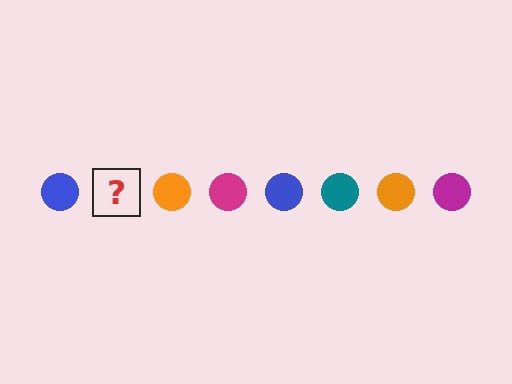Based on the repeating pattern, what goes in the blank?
The blank should be a teal circle.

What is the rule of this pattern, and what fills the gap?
The rule is that the pattern cycles through blue, teal, orange, magenta circles. The gap should be filled with a teal circle.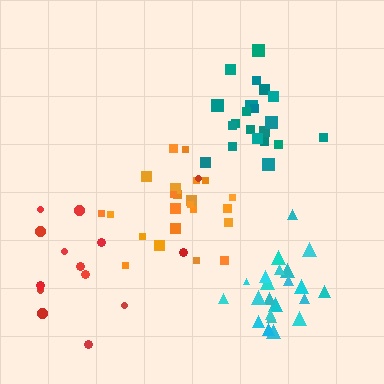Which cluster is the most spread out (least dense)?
Red.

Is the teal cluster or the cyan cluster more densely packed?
Cyan.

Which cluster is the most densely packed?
Cyan.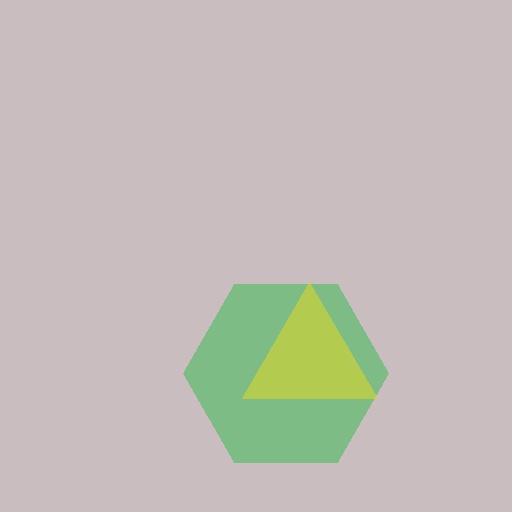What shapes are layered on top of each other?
The layered shapes are: a green hexagon, a yellow triangle.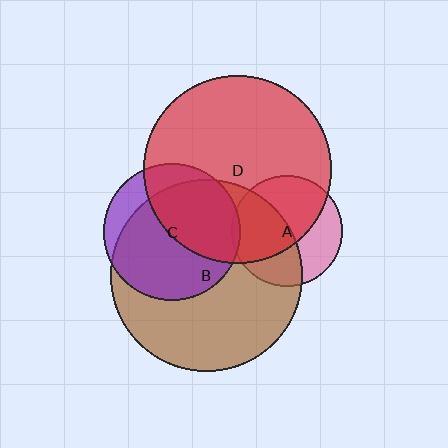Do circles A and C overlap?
Yes.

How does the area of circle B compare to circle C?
Approximately 2.0 times.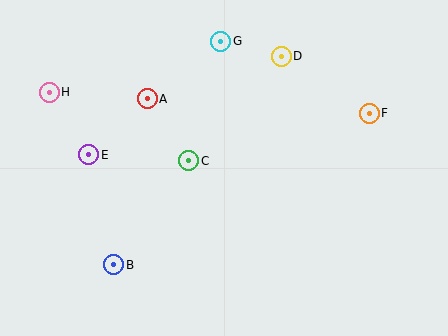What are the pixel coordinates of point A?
Point A is at (147, 99).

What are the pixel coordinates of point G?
Point G is at (221, 41).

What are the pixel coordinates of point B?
Point B is at (114, 265).